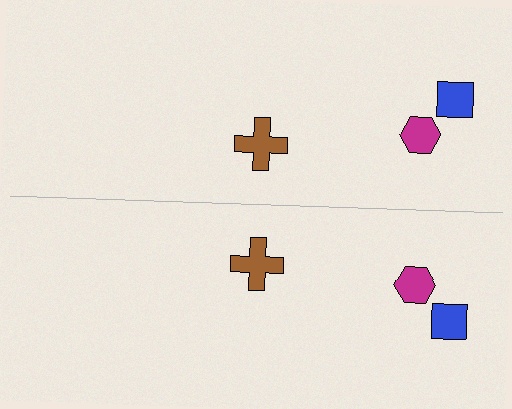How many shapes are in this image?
There are 6 shapes in this image.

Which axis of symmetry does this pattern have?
The pattern has a horizontal axis of symmetry running through the center of the image.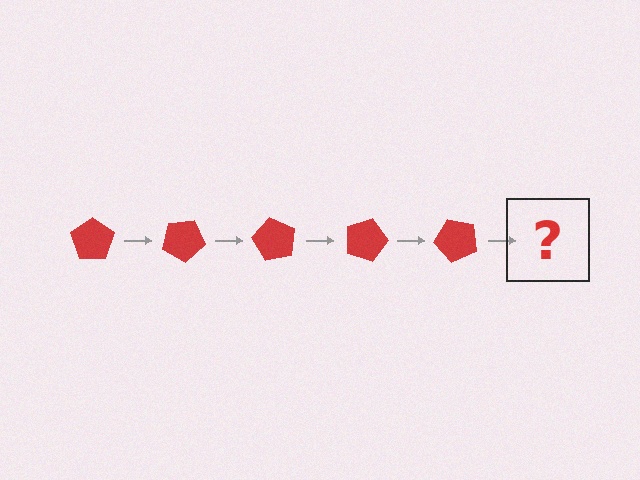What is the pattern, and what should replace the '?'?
The pattern is that the pentagon rotates 30 degrees each step. The '?' should be a red pentagon rotated 150 degrees.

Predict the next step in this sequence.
The next step is a red pentagon rotated 150 degrees.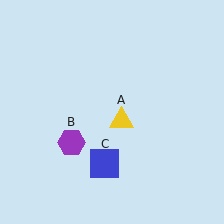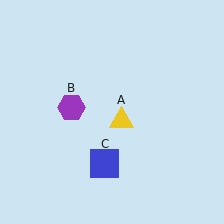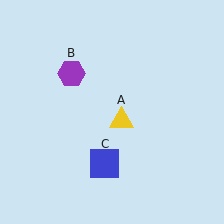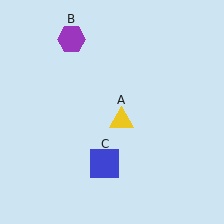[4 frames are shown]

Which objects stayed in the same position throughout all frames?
Yellow triangle (object A) and blue square (object C) remained stationary.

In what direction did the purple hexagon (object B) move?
The purple hexagon (object B) moved up.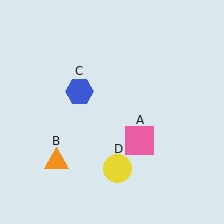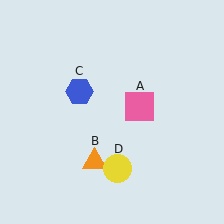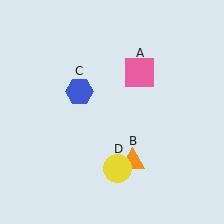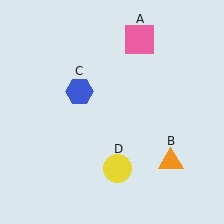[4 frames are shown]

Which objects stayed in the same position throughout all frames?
Blue hexagon (object C) and yellow circle (object D) remained stationary.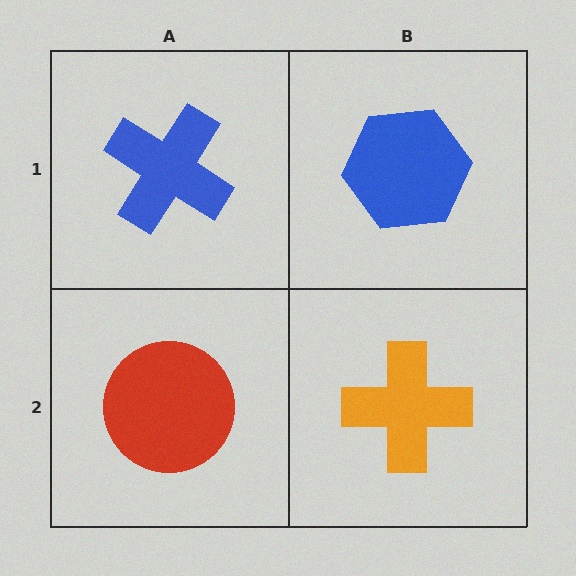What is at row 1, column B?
A blue hexagon.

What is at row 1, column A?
A blue cross.